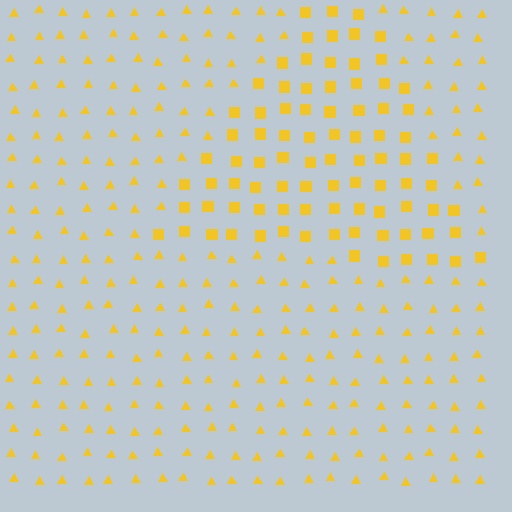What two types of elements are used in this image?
The image uses squares inside the triangle region and triangles outside it.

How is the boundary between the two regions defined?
The boundary is defined by a change in element shape: squares inside vs. triangles outside. All elements share the same color and spacing.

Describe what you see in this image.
The image is filled with small yellow elements arranged in a uniform grid. A triangle-shaped region contains squares, while the surrounding area contains triangles. The boundary is defined purely by the change in element shape.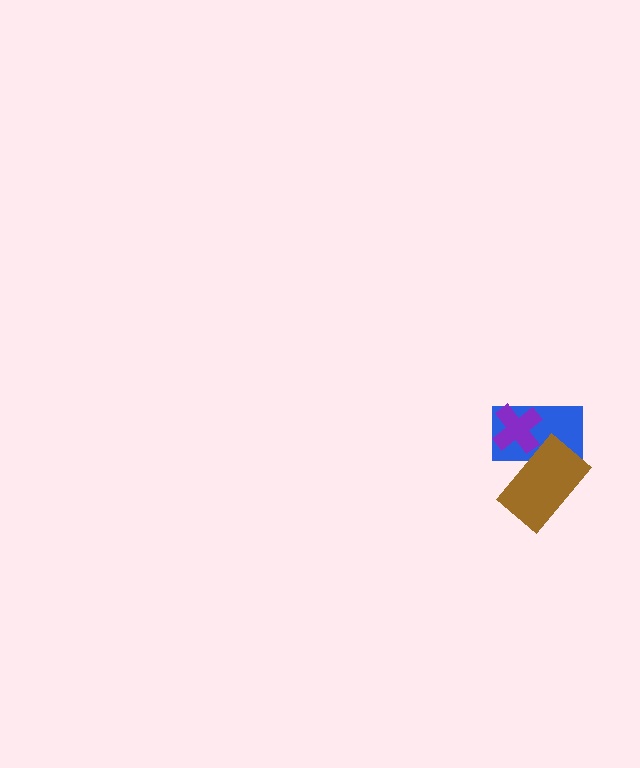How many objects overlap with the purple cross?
2 objects overlap with the purple cross.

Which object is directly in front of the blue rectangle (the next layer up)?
The brown rectangle is directly in front of the blue rectangle.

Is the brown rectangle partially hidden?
Yes, it is partially covered by another shape.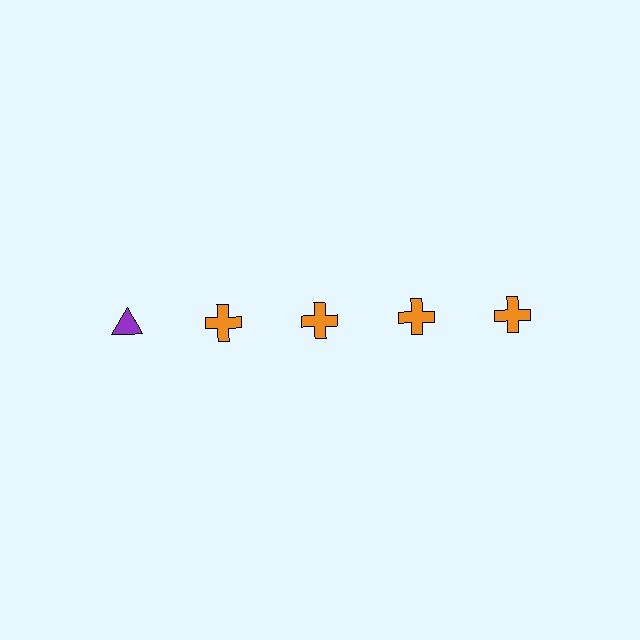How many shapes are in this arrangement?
There are 5 shapes arranged in a grid pattern.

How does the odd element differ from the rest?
It differs in both color (purple instead of orange) and shape (triangle instead of cross).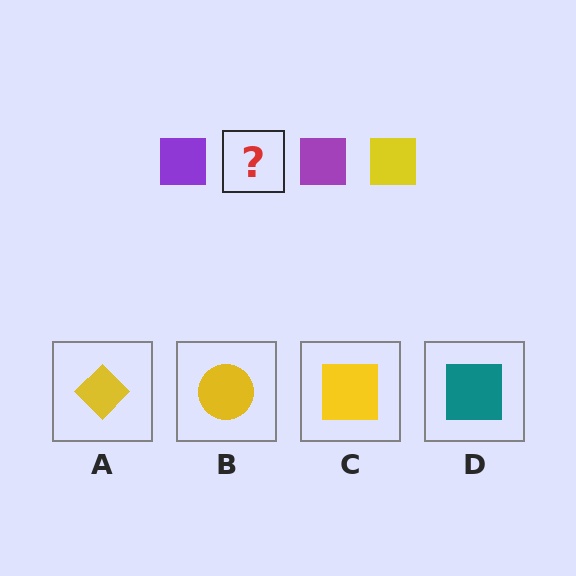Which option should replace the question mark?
Option C.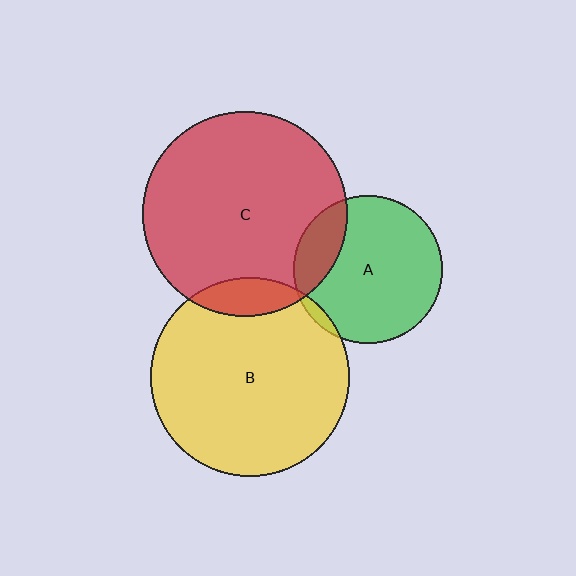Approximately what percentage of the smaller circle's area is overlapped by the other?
Approximately 20%.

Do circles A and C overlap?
Yes.